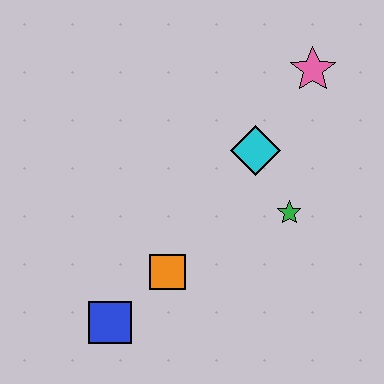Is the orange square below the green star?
Yes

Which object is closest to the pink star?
The cyan diamond is closest to the pink star.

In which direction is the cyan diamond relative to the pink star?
The cyan diamond is below the pink star.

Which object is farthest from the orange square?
The pink star is farthest from the orange square.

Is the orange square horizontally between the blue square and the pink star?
Yes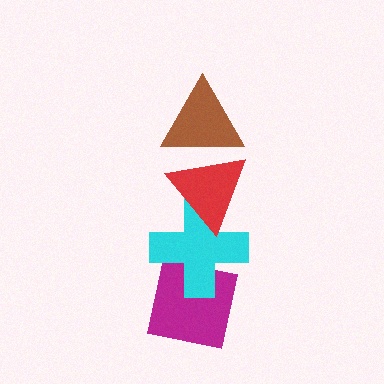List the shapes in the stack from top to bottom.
From top to bottom: the brown triangle, the red triangle, the cyan cross, the magenta square.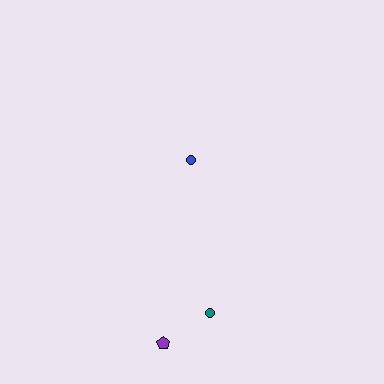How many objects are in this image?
There are 3 objects.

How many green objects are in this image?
There are no green objects.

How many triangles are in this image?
There are no triangles.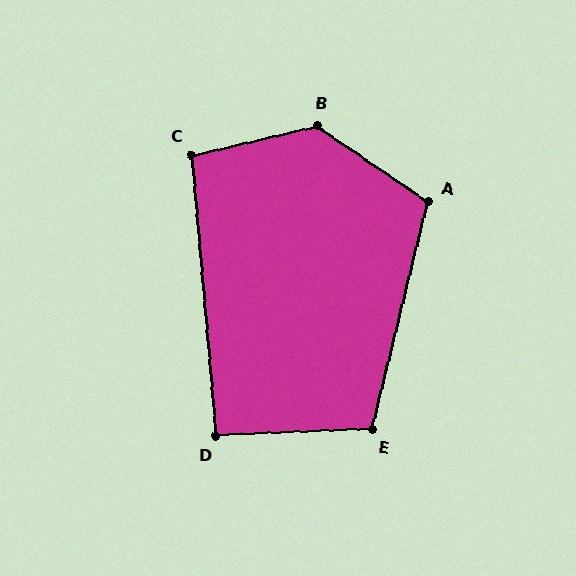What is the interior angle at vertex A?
Approximately 111 degrees (obtuse).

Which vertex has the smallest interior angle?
D, at approximately 93 degrees.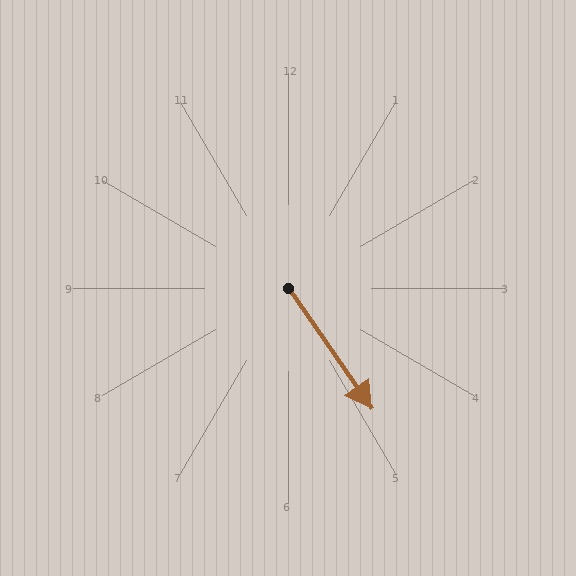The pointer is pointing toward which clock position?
Roughly 5 o'clock.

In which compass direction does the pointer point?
Southeast.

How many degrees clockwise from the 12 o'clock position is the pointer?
Approximately 145 degrees.